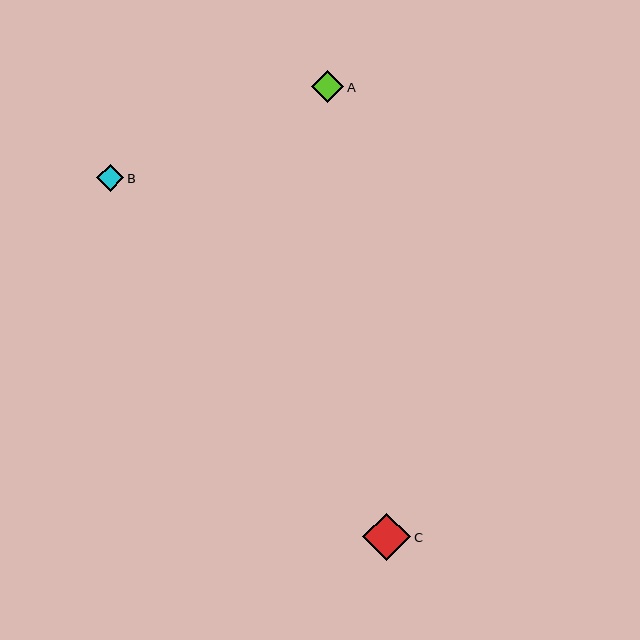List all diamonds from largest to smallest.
From largest to smallest: C, A, B.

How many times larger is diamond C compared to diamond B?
Diamond C is approximately 1.7 times the size of diamond B.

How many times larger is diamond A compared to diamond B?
Diamond A is approximately 1.2 times the size of diamond B.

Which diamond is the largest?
Diamond C is the largest with a size of approximately 48 pixels.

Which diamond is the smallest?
Diamond B is the smallest with a size of approximately 27 pixels.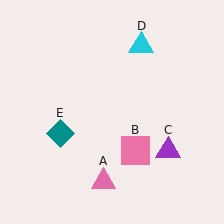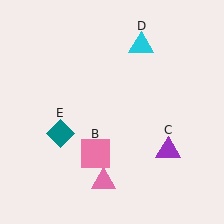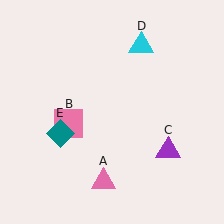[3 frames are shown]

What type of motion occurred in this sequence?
The pink square (object B) rotated clockwise around the center of the scene.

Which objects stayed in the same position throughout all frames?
Pink triangle (object A) and purple triangle (object C) and cyan triangle (object D) and teal diamond (object E) remained stationary.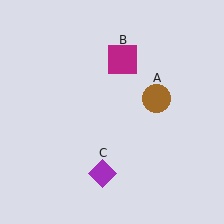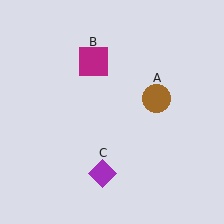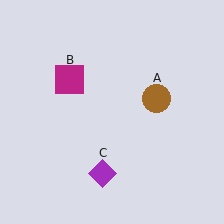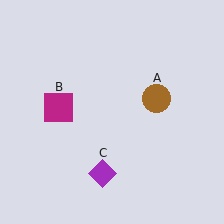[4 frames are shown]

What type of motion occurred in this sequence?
The magenta square (object B) rotated counterclockwise around the center of the scene.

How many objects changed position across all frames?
1 object changed position: magenta square (object B).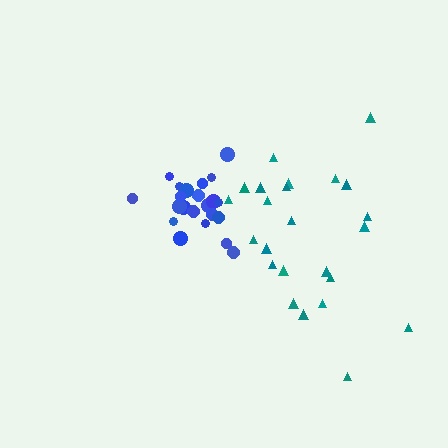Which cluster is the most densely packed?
Blue.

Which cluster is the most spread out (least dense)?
Teal.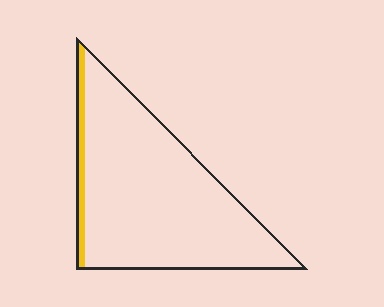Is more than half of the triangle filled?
No.